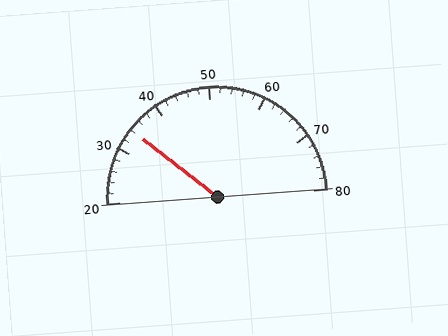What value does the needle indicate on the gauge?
The needle indicates approximately 34.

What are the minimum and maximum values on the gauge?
The gauge ranges from 20 to 80.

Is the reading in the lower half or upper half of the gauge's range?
The reading is in the lower half of the range (20 to 80).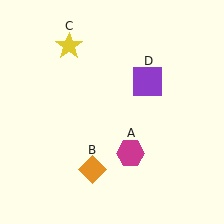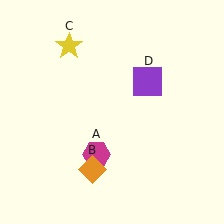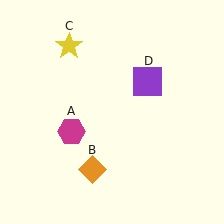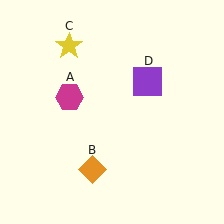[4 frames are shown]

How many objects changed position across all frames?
1 object changed position: magenta hexagon (object A).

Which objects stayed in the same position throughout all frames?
Orange diamond (object B) and yellow star (object C) and purple square (object D) remained stationary.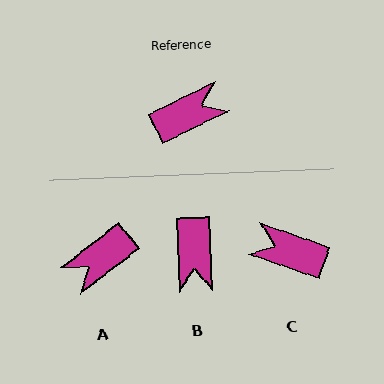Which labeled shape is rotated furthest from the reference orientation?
A, about 168 degrees away.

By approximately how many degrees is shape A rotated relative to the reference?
Approximately 168 degrees clockwise.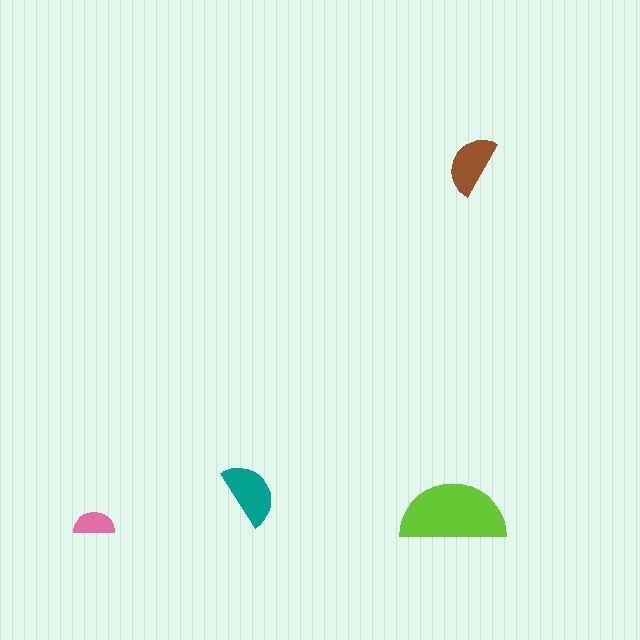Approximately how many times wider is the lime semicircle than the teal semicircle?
About 1.5 times wider.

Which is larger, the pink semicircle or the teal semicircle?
The teal one.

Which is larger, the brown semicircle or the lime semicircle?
The lime one.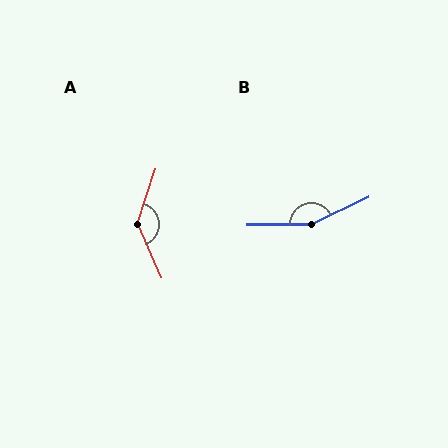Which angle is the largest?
B, at approximately 155 degrees.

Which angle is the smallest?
A, at approximately 138 degrees.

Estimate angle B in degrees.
Approximately 155 degrees.